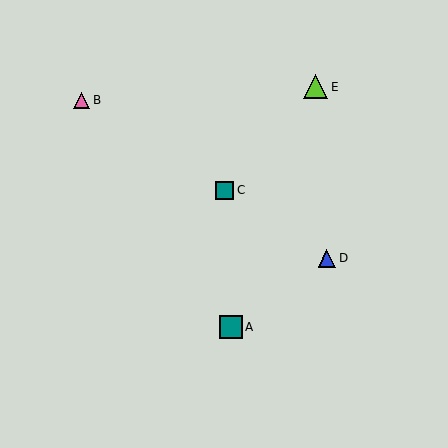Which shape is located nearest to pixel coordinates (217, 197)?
The teal square (labeled C) at (225, 190) is nearest to that location.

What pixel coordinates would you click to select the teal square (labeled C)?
Click at (225, 190) to select the teal square C.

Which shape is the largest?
The lime triangle (labeled E) is the largest.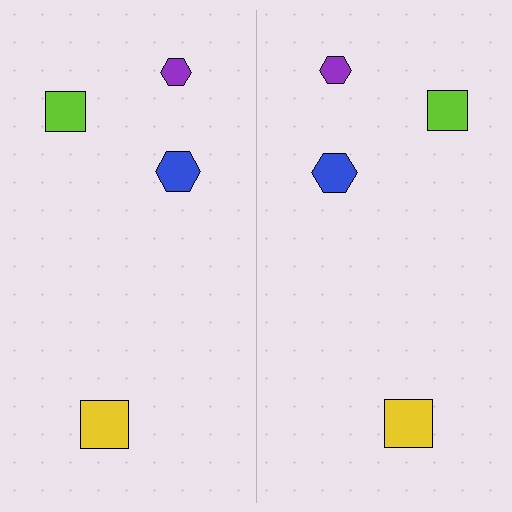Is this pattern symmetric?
Yes, this pattern has bilateral (reflection) symmetry.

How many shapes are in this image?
There are 8 shapes in this image.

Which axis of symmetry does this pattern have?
The pattern has a vertical axis of symmetry running through the center of the image.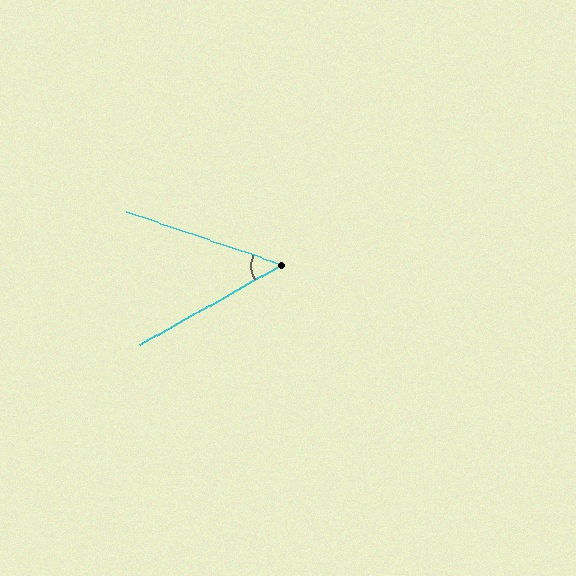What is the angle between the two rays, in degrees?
Approximately 48 degrees.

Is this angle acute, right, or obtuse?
It is acute.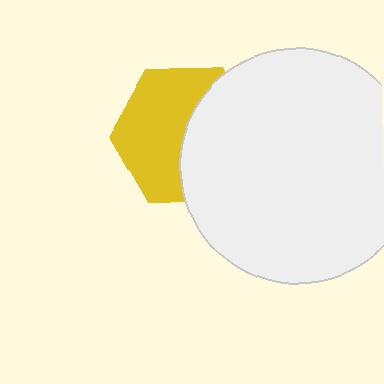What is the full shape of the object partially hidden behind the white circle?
The partially hidden object is a yellow hexagon.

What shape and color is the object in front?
The object in front is a white circle.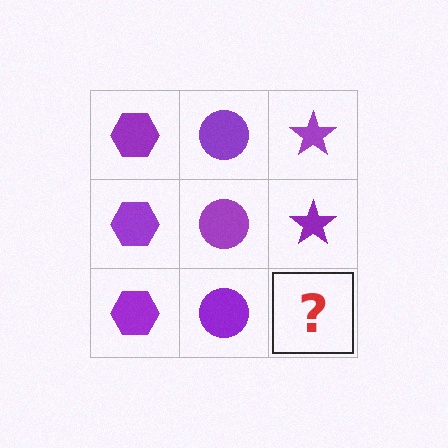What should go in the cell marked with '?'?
The missing cell should contain a purple star.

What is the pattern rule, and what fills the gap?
The rule is that each column has a consistent shape. The gap should be filled with a purple star.